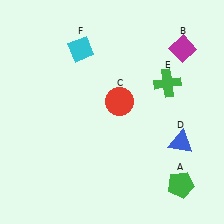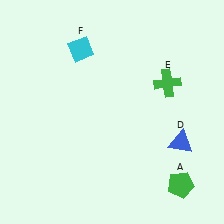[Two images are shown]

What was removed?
The red circle (C), the magenta diamond (B) were removed in Image 2.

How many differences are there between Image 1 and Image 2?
There are 2 differences between the two images.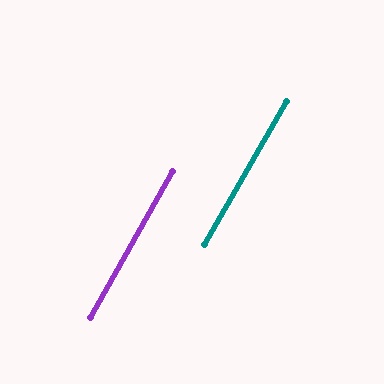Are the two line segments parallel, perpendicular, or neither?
Parallel — their directions differ by only 0.0°.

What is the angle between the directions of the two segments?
Approximately 0 degrees.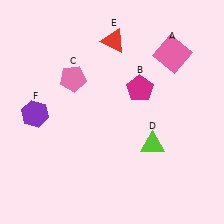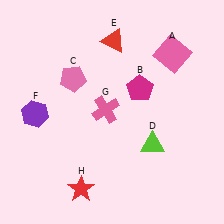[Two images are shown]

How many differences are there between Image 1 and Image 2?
There are 2 differences between the two images.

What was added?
A pink cross (G), a red star (H) were added in Image 2.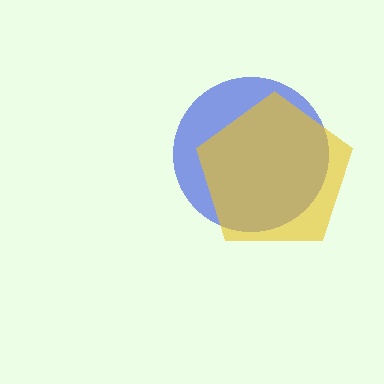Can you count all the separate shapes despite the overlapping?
Yes, there are 2 separate shapes.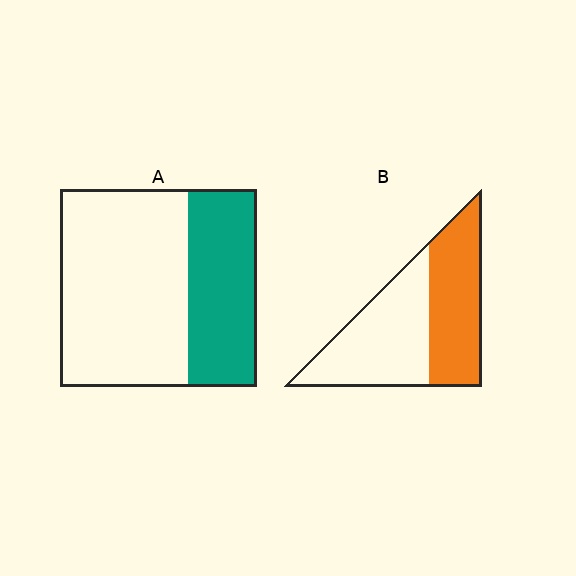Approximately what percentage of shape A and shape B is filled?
A is approximately 35% and B is approximately 45%.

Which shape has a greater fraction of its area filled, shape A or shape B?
Shape B.